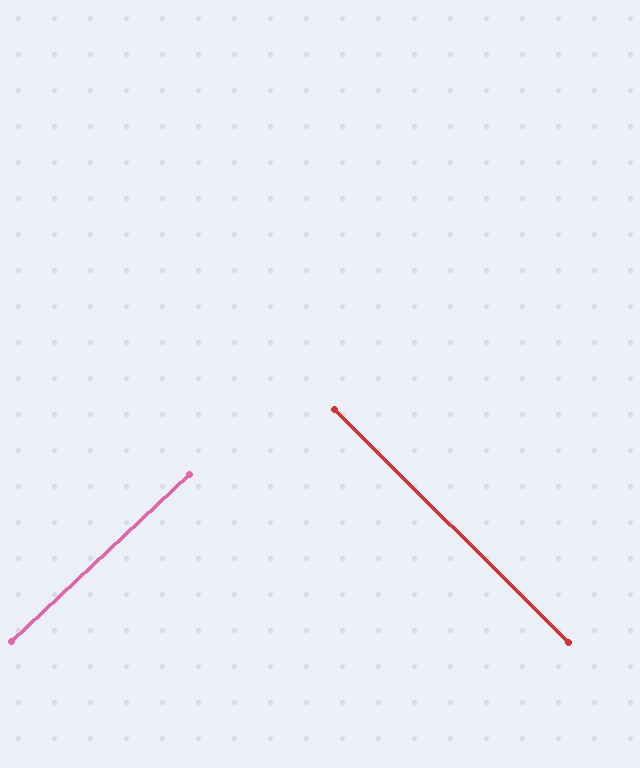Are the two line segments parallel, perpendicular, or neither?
Perpendicular — they meet at approximately 88°.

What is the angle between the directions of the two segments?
Approximately 88 degrees.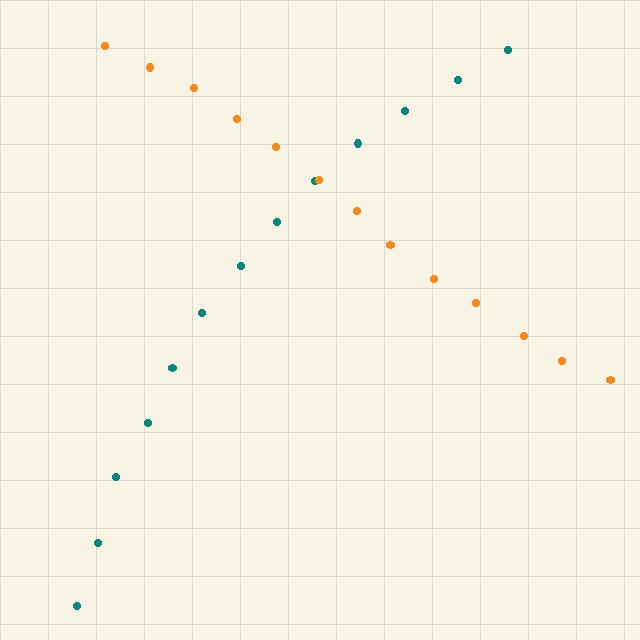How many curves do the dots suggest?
There are 2 distinct paths.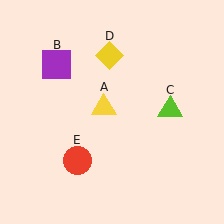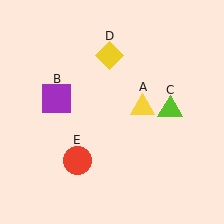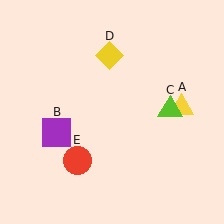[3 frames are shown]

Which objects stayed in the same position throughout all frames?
Lime triangle (object C) and yellow diamond (object D) and red circle (object E) remained stationary.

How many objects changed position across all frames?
2 objects changed position: yellow triangle (object A), purple square (object B).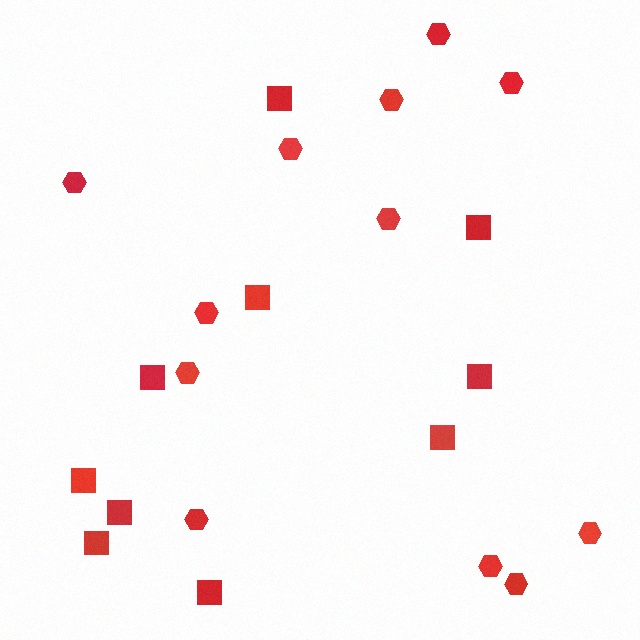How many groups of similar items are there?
There are 2 groups: one group of hexagons (12) and one group of squares (10).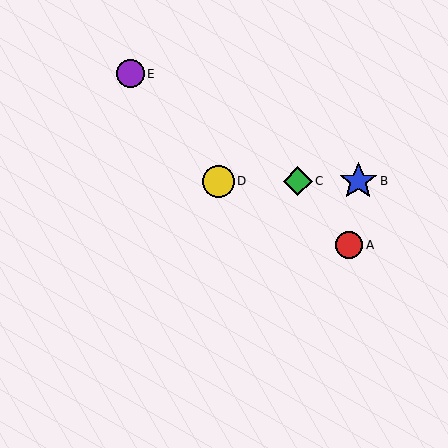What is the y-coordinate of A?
Object A is at y≈245.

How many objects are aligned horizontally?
3 objects (B, C, D) are aligned horizontally.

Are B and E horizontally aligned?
No, B is at y≈181 and E is at y≈74.